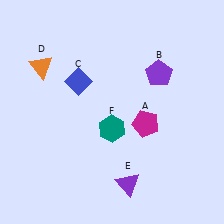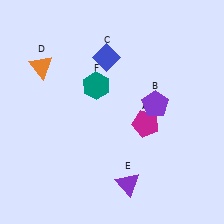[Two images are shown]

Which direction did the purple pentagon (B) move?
The purple pentagon (B) moved down.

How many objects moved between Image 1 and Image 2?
3 objects moved between the two images.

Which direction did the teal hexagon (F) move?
The teal hexagon (F) moved up.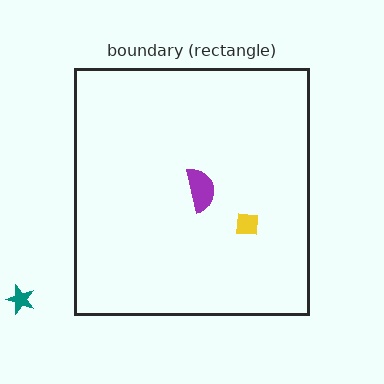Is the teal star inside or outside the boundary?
Outside.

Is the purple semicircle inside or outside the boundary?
Inside.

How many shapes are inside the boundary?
2 inside, 1 outside.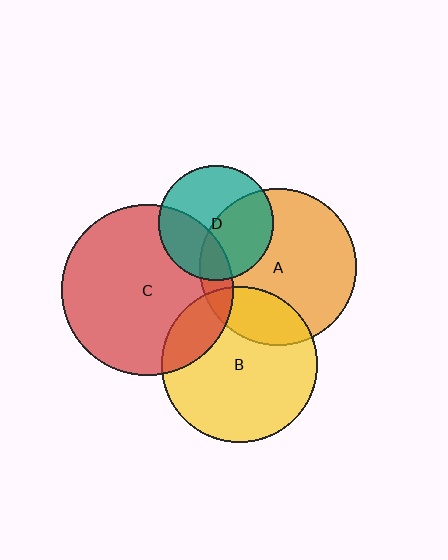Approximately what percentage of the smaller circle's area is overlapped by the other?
Approximately 10%.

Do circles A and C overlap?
Yes.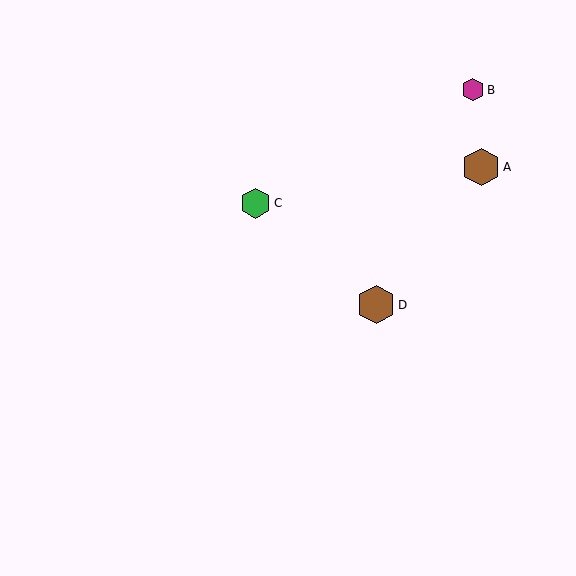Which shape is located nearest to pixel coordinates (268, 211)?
The green hexagon (labeled C) at (256, 203) is nearest to that location.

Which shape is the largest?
The brown hexagon (labeled D) is the largest.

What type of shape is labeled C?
Shape C is a green hexagon.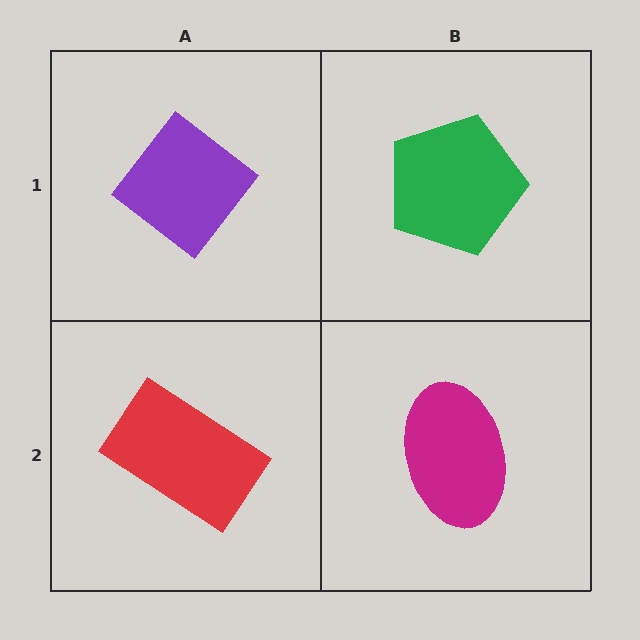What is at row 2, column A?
A red rectangle.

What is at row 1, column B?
A green pentagon.